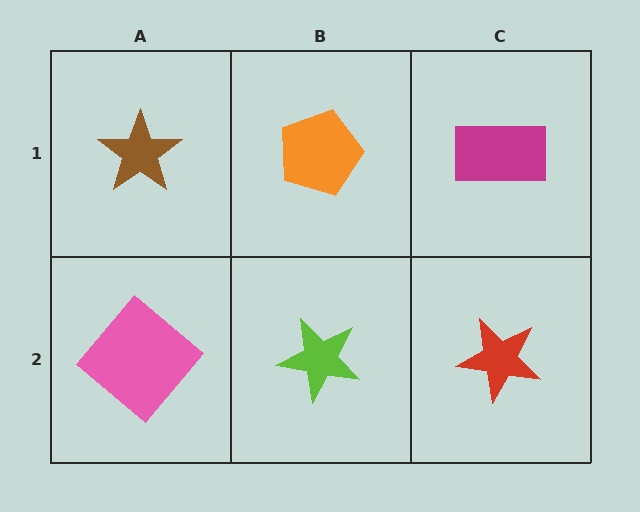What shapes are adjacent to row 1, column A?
A pink diamond (row 2, column A), an orange pentagon (row 1, column B).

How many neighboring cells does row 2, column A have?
2.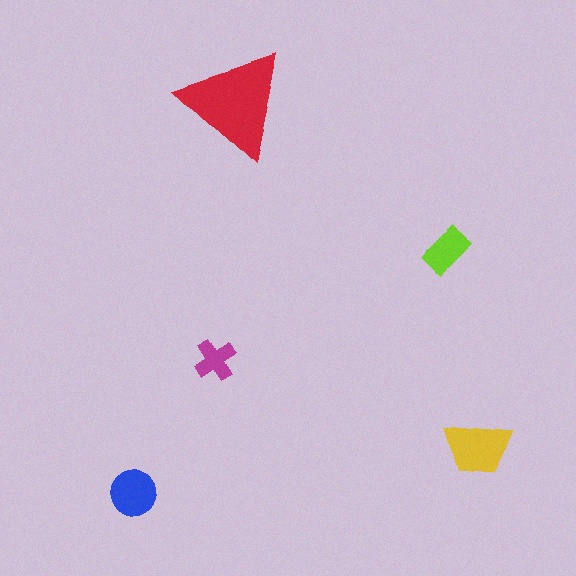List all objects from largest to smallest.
The red triangle, the yellow trapezoid, the blue circle, the lime rectangle, the magenta cross.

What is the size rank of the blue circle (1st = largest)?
3rd.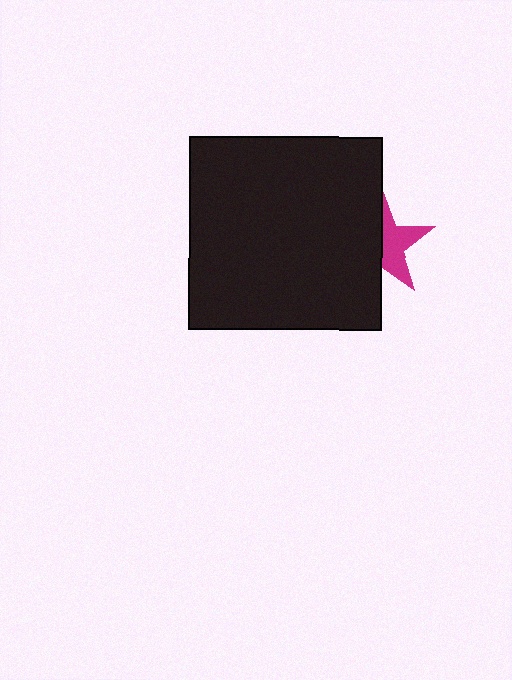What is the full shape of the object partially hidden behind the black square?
The partially hidden object is a magenta star.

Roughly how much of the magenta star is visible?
About half of it is visible (roughly 49%).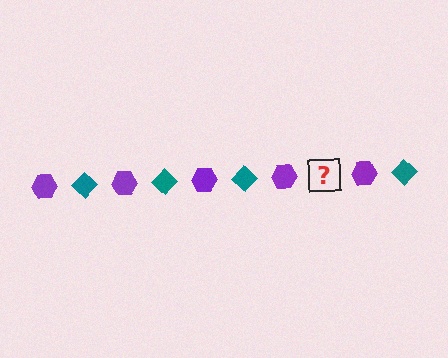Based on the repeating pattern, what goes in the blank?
The blank should be a teal diamond.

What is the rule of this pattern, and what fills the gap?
The rule is that the pattern alternates between purple hexagon and teal diamond. The gap should be filled with a teal diamond.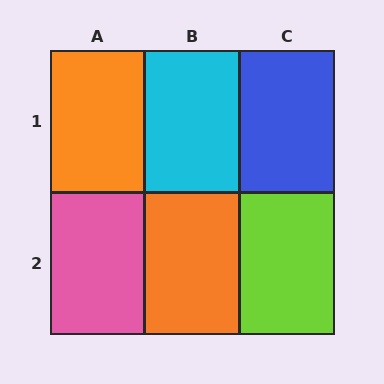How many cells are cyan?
1 cell is cyan.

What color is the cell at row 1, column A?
Orange.